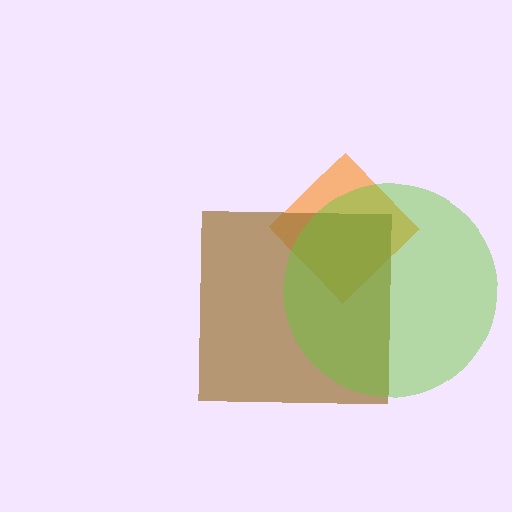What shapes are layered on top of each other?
The layered shapes are: an orange diamond, a brown square, a lime circle.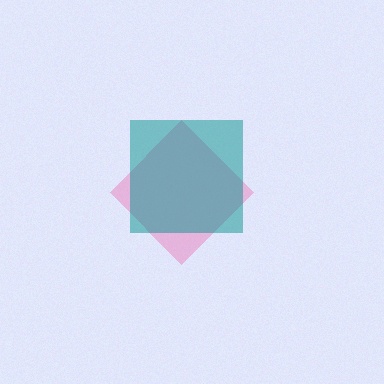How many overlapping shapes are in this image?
There are 2 overlapping shapes in the image.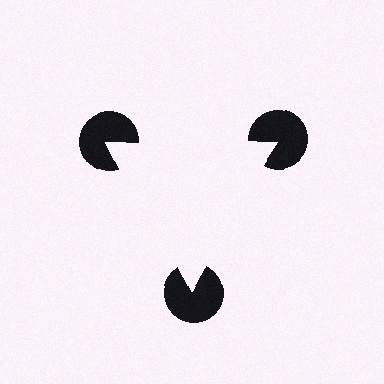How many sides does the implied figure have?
3 sides.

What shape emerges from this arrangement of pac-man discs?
An illusory triangle — its edges are inferred from the aligned wedge cuts in the pac-man discs, not physically drawn.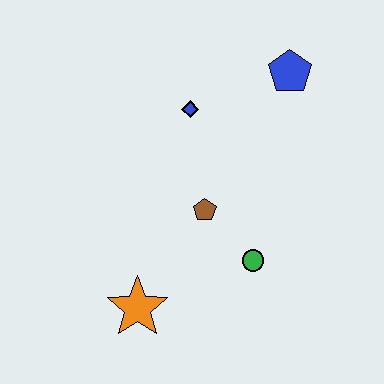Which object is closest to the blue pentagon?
The blue diamond is closest to the blue pentagon.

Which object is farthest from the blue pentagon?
The orange star is farthest from the blue pentagon.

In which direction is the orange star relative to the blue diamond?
The orange star is below the blue diamond.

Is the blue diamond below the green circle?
No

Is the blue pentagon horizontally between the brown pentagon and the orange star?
No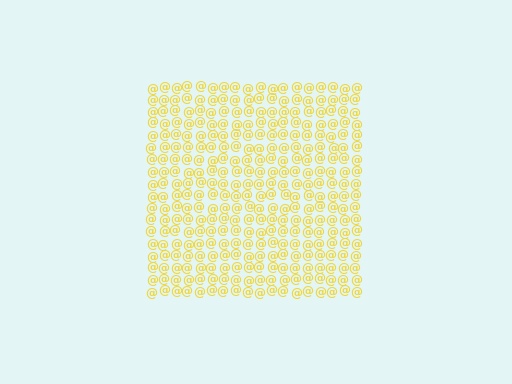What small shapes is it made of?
It is made of small at signs.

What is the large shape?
The large shape is a square.